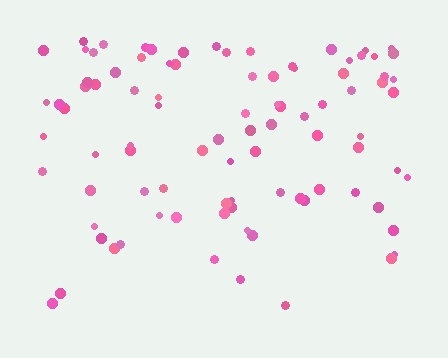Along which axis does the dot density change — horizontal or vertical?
Vertical.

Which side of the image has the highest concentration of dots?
The top.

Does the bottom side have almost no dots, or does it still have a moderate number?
Still a moderate number, just noticeably fewer than the top.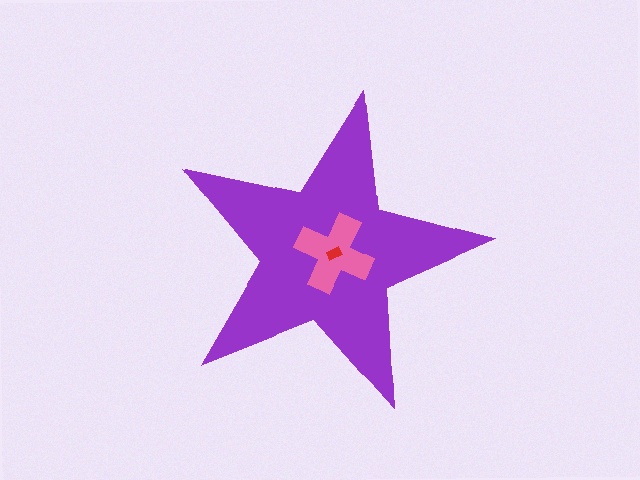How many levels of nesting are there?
3.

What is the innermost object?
The red rectangle.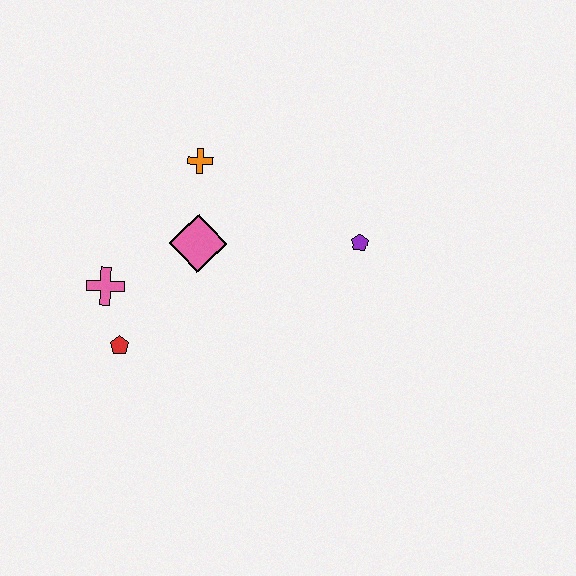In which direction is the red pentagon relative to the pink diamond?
The red pentagon is below the pink diamond.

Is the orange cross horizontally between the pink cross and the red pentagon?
No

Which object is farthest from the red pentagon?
The purple pentagon is farthest from the red pentagon.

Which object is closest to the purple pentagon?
The pink diamond is closest to the purple pentagon.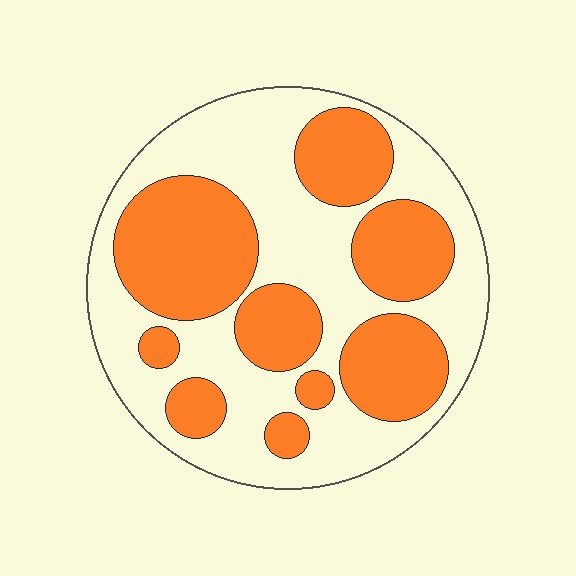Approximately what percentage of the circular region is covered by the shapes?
Approximately 45%.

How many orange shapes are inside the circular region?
9.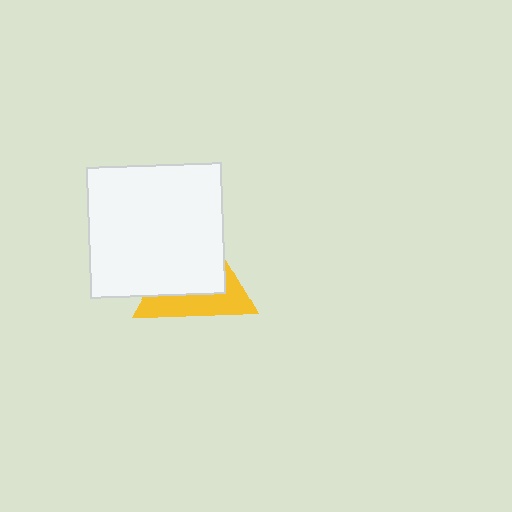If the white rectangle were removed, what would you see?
You would see the complete yellow triangle.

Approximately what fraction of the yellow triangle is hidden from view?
Roughly 62% of the yellow triangle is hidden behind the white rectangle.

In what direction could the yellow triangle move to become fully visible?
The yellow triangle could move toward the lower-right. That would shift it out from behind the white rectangle entirely.